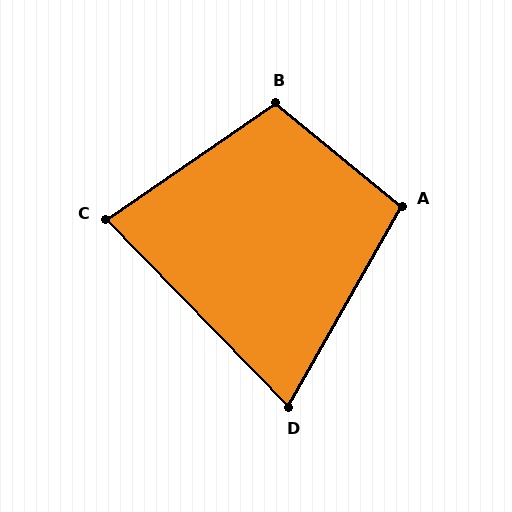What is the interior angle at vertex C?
Approximately 80 degrees (acute).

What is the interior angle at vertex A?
Approximately 100 degrees (obtuse).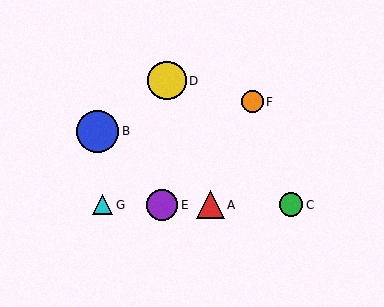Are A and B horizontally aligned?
No, A is at y≈205 and B is at y≈131.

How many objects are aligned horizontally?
4 objects (A, C, E, G) are aligned horizontally.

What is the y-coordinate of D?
Object D is at y≈81.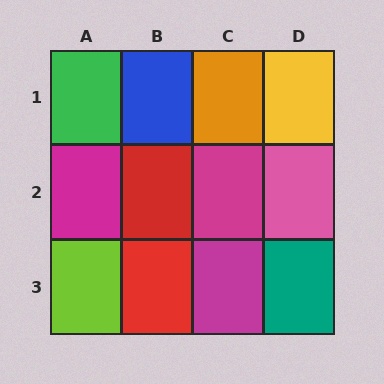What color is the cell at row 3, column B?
Red.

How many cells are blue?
1 cell is blue.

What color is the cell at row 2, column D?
Pink.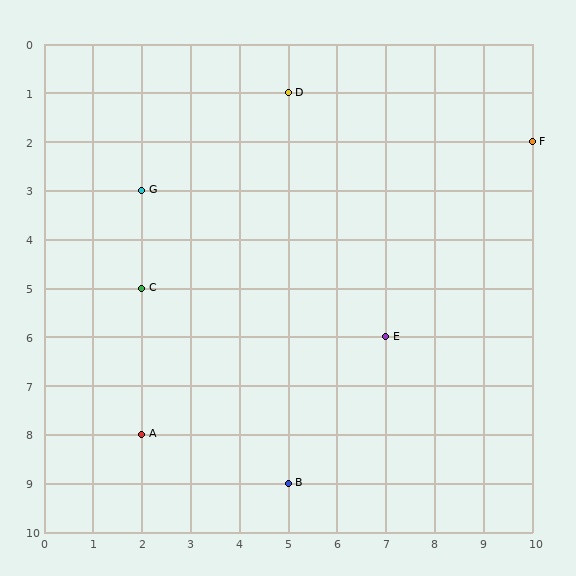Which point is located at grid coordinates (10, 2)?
Point F is at (10, 2).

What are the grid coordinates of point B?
Point B is at grid coordinates (5, 9).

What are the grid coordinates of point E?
Point E is at grid coordinates (7, 6).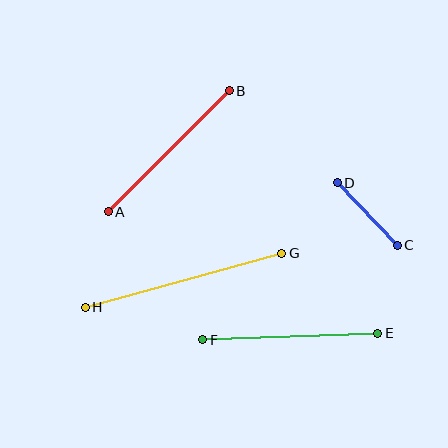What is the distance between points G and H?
The distance is approximately 203 pixels.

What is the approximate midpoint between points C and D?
The midpoint is at approximately (367, 214) pixels.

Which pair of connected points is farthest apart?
Points G and H are farthest apart.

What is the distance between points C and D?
The distance is approximately 86 pixels.